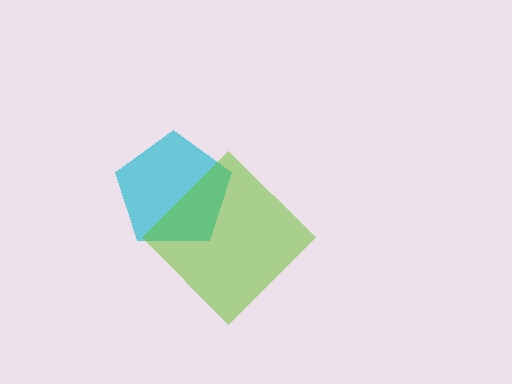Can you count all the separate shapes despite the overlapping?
Yes, there are 2 separate shapes.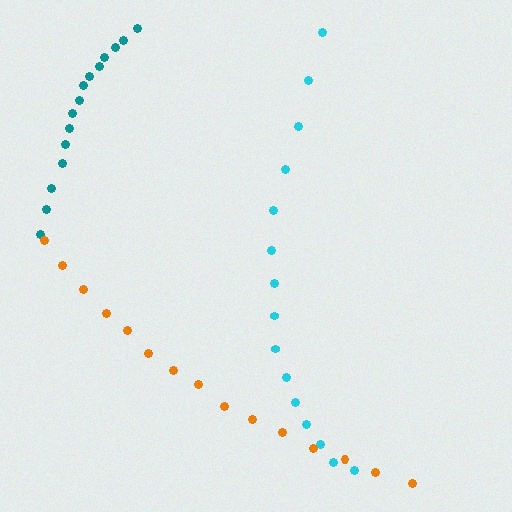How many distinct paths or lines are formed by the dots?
There are 3 distinct paths.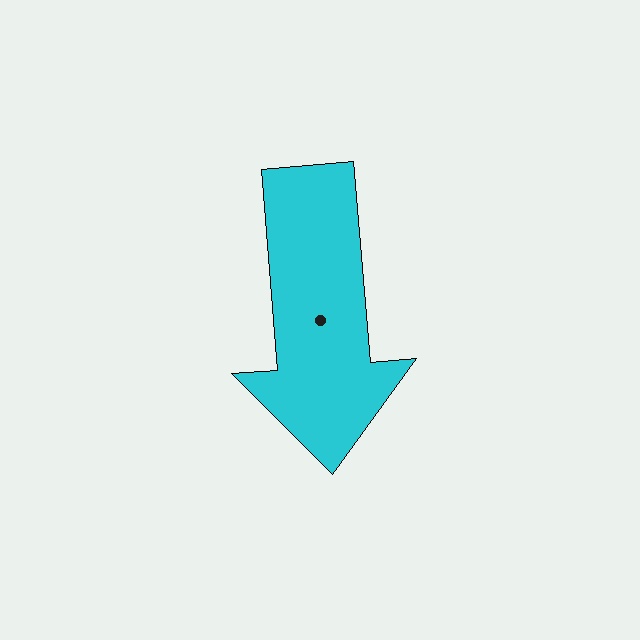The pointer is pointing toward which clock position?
Roughly 6 o'clock.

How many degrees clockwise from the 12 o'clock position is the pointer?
Approximately 175 degrees.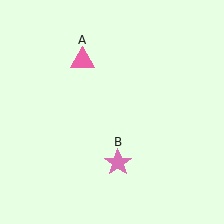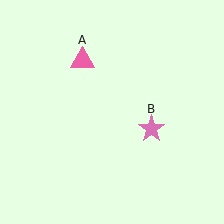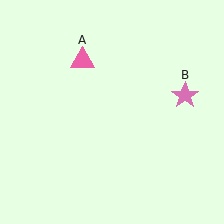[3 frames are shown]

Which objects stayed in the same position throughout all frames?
Pink triangle (object A) remained stationary.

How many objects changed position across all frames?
1 object changed position: pink star (object B).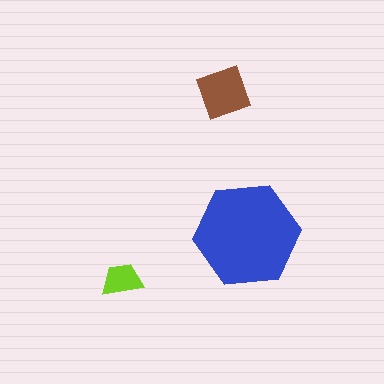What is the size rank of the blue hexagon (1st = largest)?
1st.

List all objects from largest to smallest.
The blue hexagon, the brown square, the lime trapezoid.